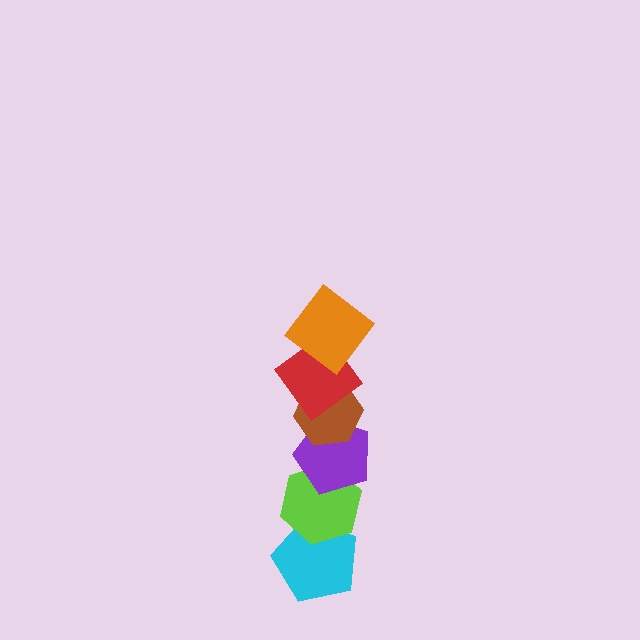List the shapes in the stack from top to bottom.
From top to bottom: the orange diamond, the red diamond, the brown hexagon, the purple pentagon, the lime hexagon, the cyan pentagon.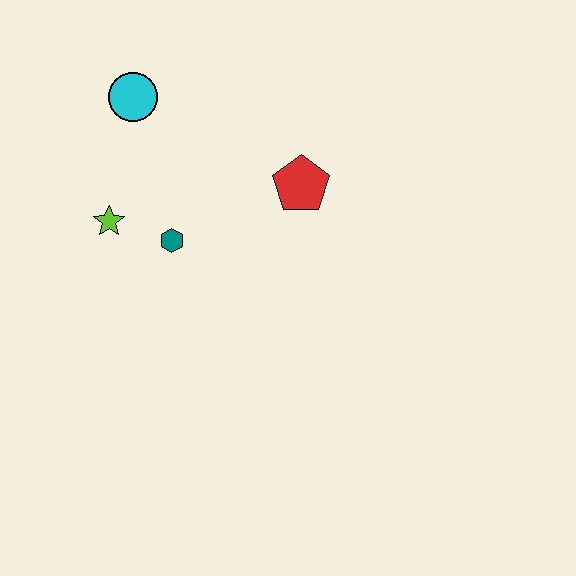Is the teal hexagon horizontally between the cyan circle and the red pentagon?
Yes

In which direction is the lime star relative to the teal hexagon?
The lime star is to the left of the teal hexagon.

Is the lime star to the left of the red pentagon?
Yes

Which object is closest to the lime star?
The teal hexagon is closest to the lime star.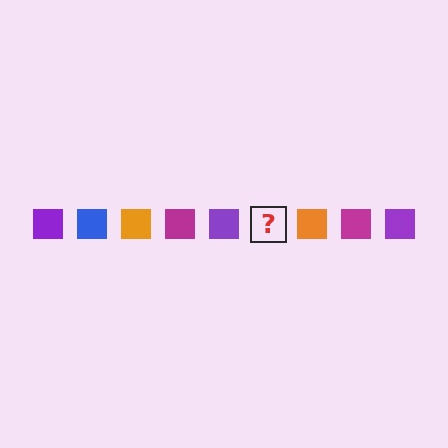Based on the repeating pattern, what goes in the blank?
The blank should be a blue square.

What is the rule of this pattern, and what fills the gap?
The rule is that the pattern cycles through purple, blue, orange, magenta squares. The gap should be filled with a blue square.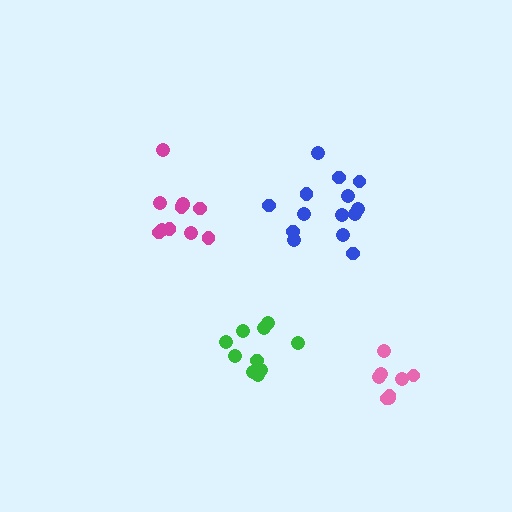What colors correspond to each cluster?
The clusters are colored: magenta, blue, pink, green.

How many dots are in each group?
Group 1: 11 dots, Group 2: 14 dots, Group 3: 8 dots, Group 4: 10 dots (43 total).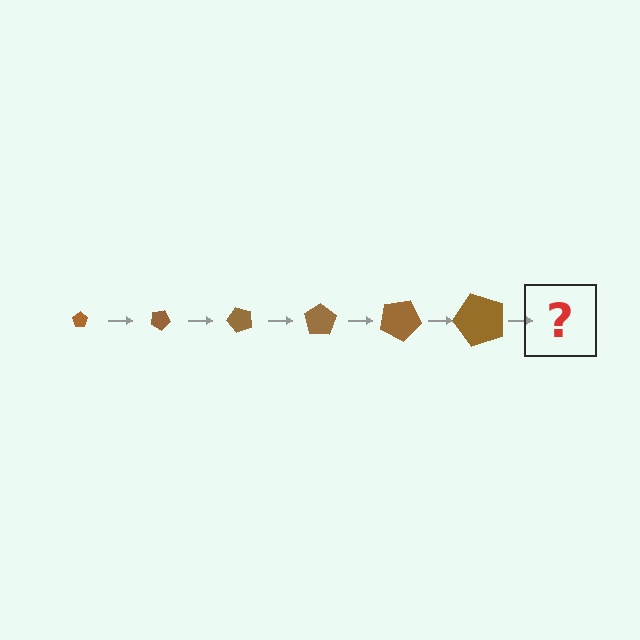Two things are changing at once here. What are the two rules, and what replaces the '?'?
The two rules are that the pentagon grows larger each step and it rotates 25 degrees each step. The '?' should be a pentagon, larger than the previous one and rotated 150 degrees from the start.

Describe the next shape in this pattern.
It should be a pentagon, larger than the previous one and rotated 150 degrees from the start.